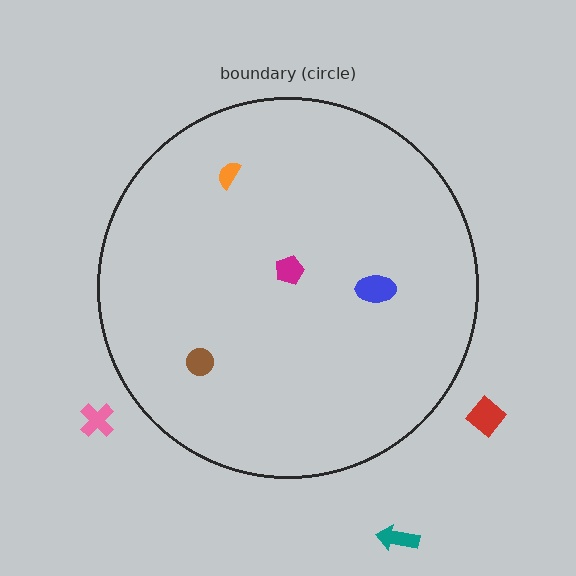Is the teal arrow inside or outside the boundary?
Outside.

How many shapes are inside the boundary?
4 inside, 3 outside.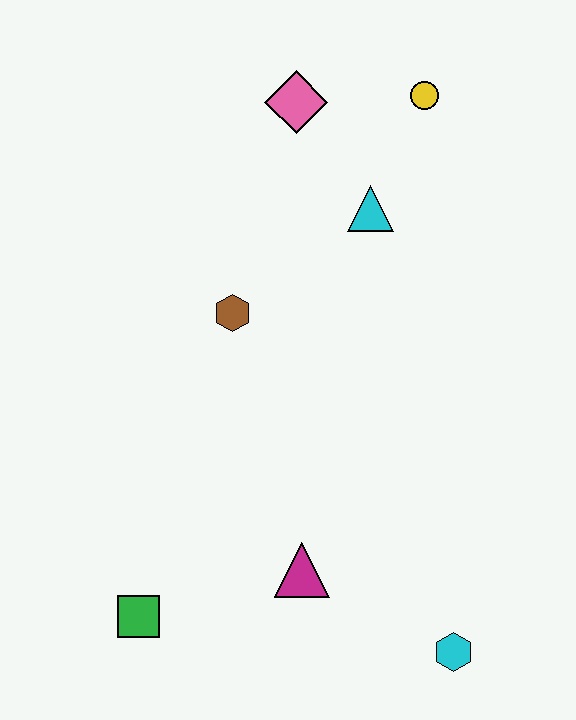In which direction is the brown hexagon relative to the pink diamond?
The brown hexagon is below the pink diamond.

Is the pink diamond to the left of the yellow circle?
Yes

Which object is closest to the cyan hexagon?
The magenta triangle is closest to the cyan hexagon.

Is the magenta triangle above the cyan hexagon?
Yes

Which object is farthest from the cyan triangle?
The green square is farthest from the cyan triangle.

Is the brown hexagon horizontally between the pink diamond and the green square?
Yes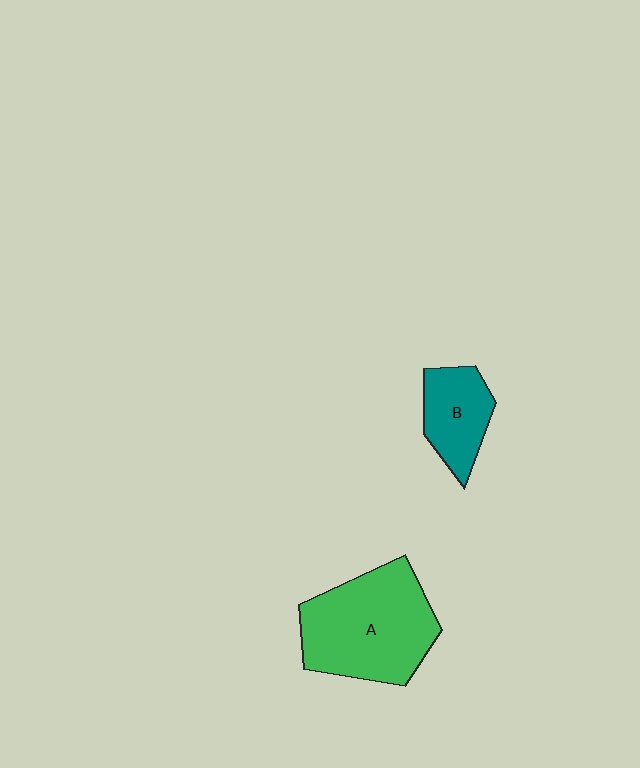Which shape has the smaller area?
Shape B (teal).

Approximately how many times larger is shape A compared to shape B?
Approximately 2.1 times.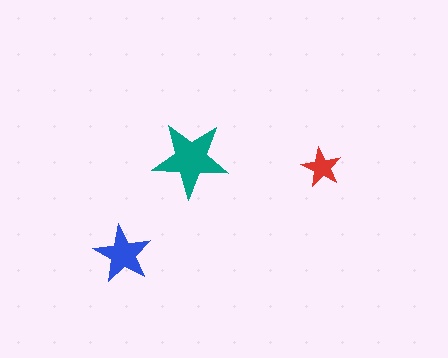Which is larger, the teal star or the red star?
The teal one.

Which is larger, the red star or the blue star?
The blue one.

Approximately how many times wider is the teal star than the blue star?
About 1.5 times wider.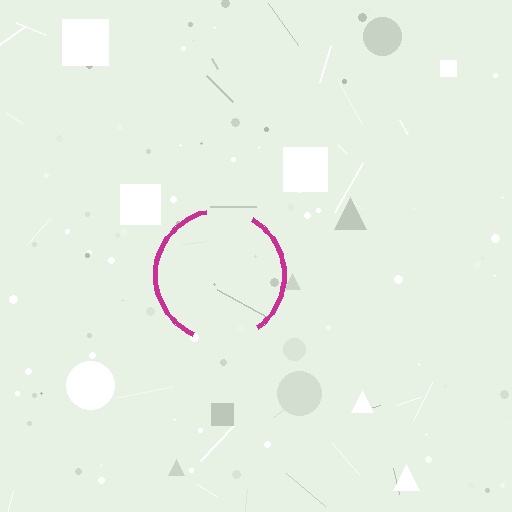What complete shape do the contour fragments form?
The contour fragments form a circle.